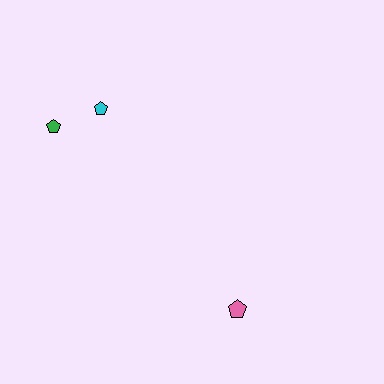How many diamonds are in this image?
There are no diamonds.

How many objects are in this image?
There are 3 objects.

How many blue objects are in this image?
There are no blue objects.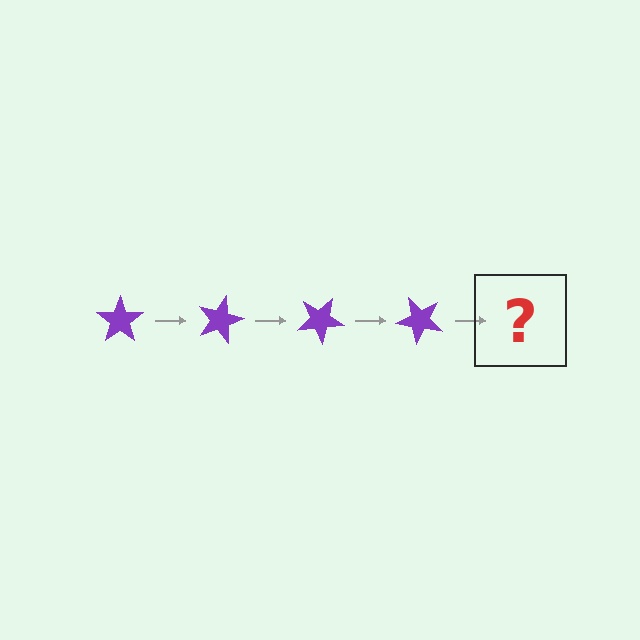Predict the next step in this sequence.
The next step is a purple star rotated 60 degrees.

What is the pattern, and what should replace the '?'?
The pattern is that the star rotates 15 degrees each step. The '?' should be a purple star rotated 60 degrees.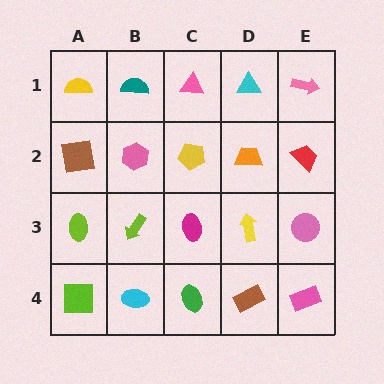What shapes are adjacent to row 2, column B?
A teal semicircle (row 1, column B), a lime arrow (row 3, column B), a brown square (row 2, column A), a yellow pentagon (row 2, column C).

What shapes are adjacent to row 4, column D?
A yellow arrow (row 3, column D), a green ellipse (row 4, column C), a pink rectangle (row 4, column E).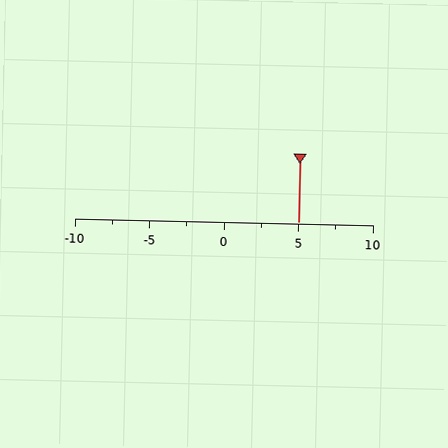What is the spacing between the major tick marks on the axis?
The major ticks are spaced 5 apart.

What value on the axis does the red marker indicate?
The marker indicates approximately 5.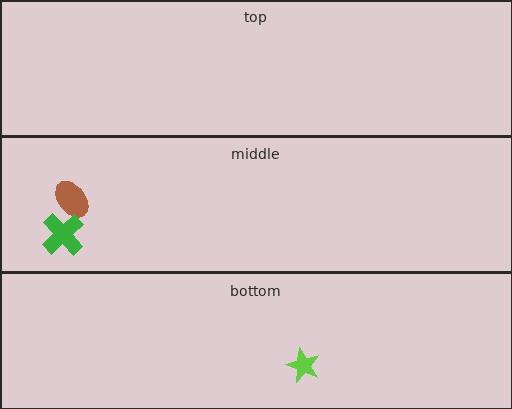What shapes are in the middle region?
The brown ellipse, the green cross.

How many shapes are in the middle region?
2.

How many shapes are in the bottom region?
1.